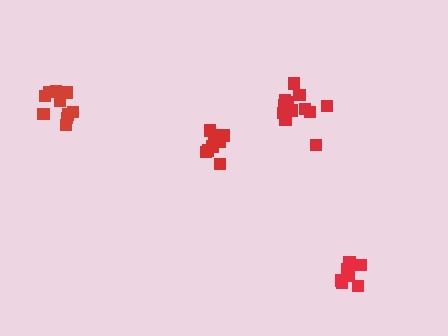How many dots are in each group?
Group 1: 10 dots, Group 2: 11 dots, Group 3: 12 dots, Group 4: 8 dots (41 total).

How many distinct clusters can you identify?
There are 4 distinct clusters.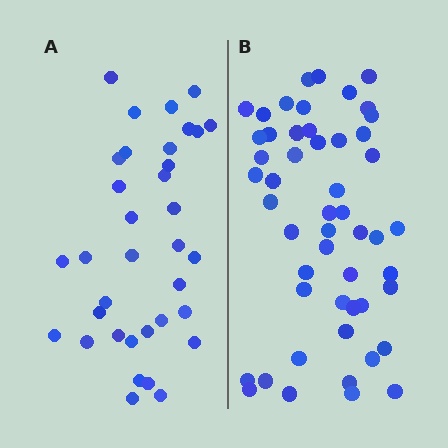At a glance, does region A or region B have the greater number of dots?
Region B (the right region) has more dots.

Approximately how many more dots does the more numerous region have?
Region B has approximately 15 more dots than region A.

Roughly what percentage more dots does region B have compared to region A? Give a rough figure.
About 45% more.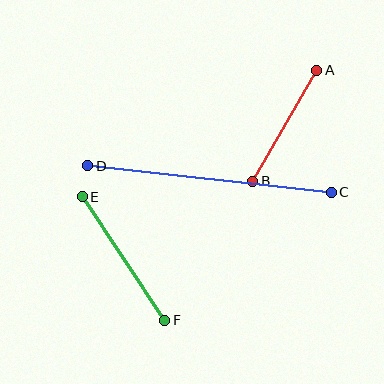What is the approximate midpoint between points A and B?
The midpoint is at approximately (285, 126) pixels.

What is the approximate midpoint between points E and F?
The midpoint is at approximately (123, 259) pixels.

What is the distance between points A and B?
The distance is approximately 128 pixels.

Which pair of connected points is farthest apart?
Points C and D are farthest apart.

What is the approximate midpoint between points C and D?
The midpoint is at approximately (209, 179) pixels.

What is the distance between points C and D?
The distance is approximately 245 pixels.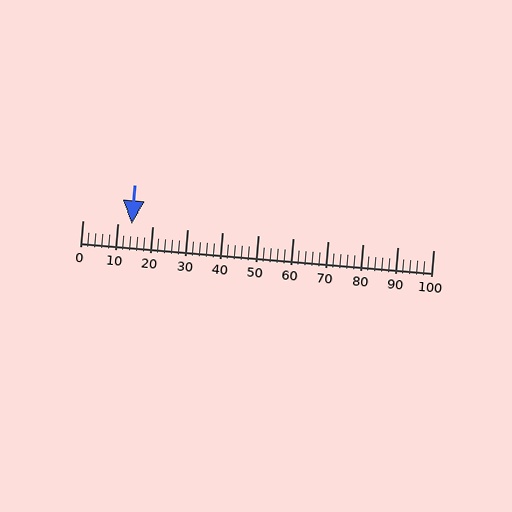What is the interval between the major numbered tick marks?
The major tick marks are spaced 10 units apart.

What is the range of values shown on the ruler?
The ruler shows values from 0 to 100.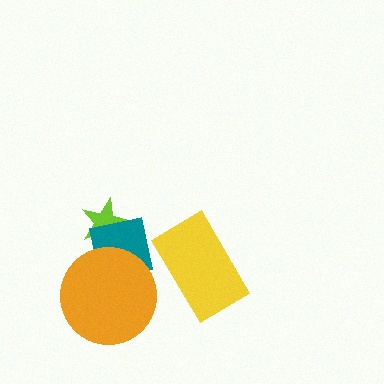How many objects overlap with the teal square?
2 objects overlap with the teal square.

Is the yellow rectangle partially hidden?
No, no other shape covers it.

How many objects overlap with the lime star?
1 object overlaps with the lime star.